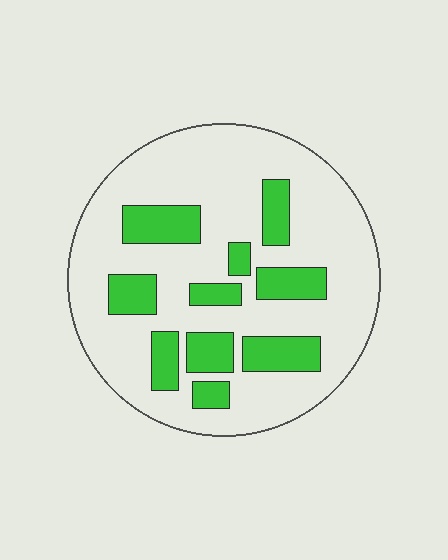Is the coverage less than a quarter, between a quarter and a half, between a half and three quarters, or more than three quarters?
Less than a quarter.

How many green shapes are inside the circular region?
10.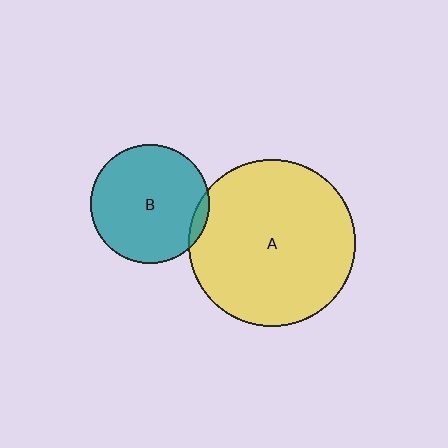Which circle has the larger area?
Circle A (yellow).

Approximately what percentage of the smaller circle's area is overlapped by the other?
Approximately 5%.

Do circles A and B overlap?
Yes.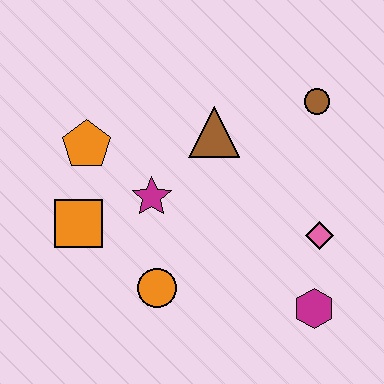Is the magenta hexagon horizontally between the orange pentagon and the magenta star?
No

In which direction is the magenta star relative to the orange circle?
The magenta star is above the orange circle.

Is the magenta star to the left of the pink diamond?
Yes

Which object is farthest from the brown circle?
The orange square is farthest from the brown circle.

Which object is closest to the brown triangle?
The magenta star is closest to the brown triangle.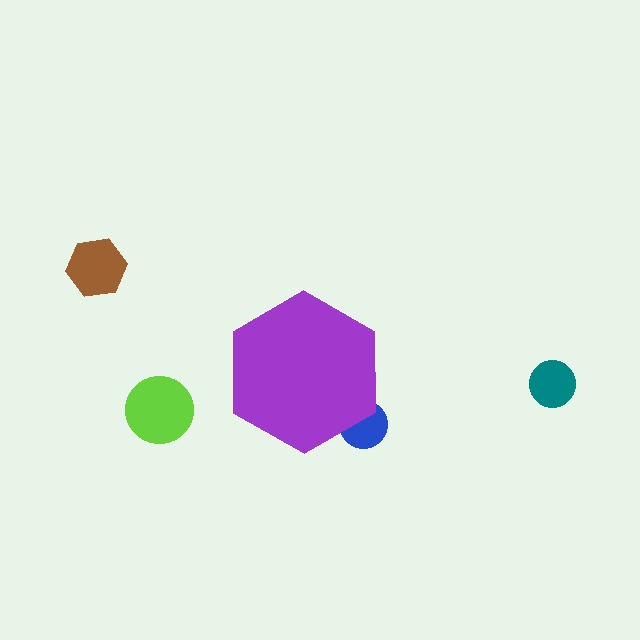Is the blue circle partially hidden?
Yes, the blue circle is partially hidden behind the purple hexagon.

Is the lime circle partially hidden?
No, the lime circle is fully visible.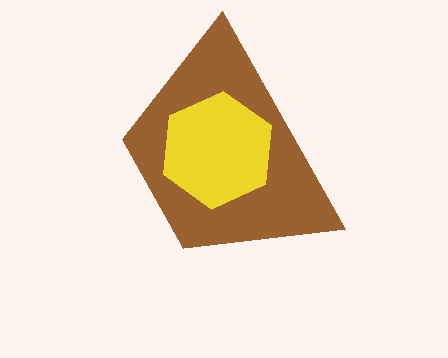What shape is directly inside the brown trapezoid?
The yellow hexagon.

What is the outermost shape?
The brown trapezoid.